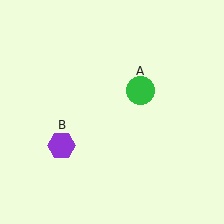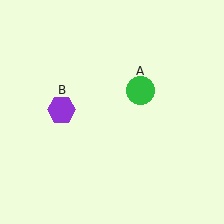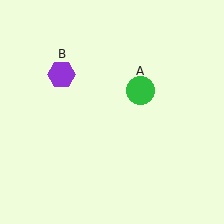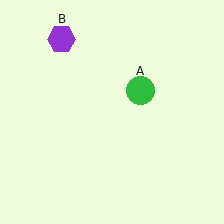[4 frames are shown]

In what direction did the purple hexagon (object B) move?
The purple hexagon (object B) moved up.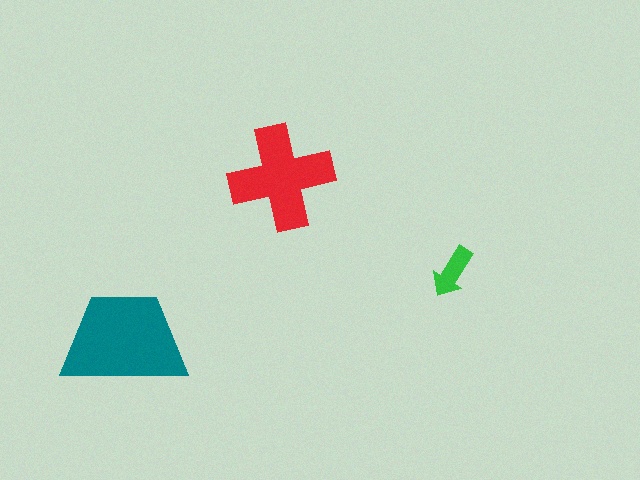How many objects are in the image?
There are 3 objects in the image.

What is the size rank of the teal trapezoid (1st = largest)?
1st.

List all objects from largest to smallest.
The teal trapezoid, the red cross, the green arrow.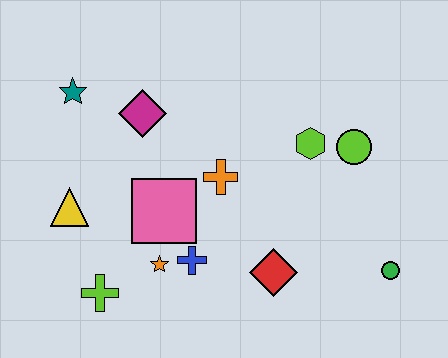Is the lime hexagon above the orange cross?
Yes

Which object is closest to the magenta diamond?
The teal star is closest to the magenta diamond.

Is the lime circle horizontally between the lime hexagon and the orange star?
No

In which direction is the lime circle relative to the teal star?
The lime circle is to the right of the teal star.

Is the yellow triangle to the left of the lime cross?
Yes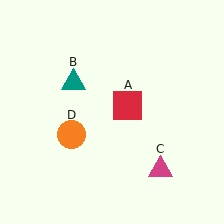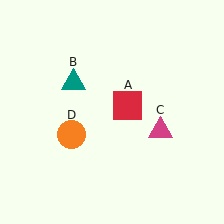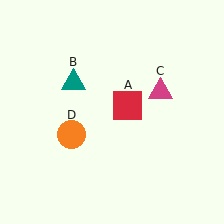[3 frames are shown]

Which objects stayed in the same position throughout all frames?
Red square (object A) and teal triangle (object B) and orange circle (object D) remained stationary.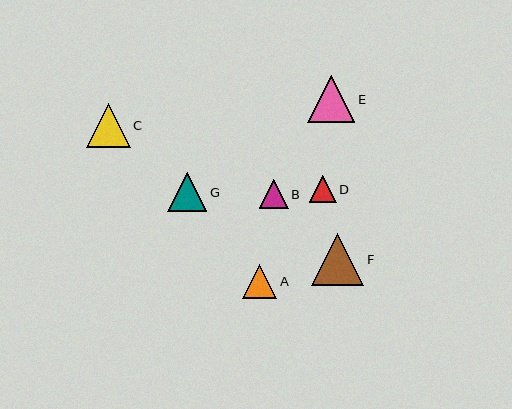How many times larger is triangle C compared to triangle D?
Triangle C is approximately 1.6 times the size of triangle D.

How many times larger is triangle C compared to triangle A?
Triangle C is approximately 1.3 times the size of triangle A.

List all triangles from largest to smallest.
From largest to smallest: F, E, C, G, A, B, D.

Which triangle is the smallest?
Triangle D is the smallest with a size of approximately 27 pixels.